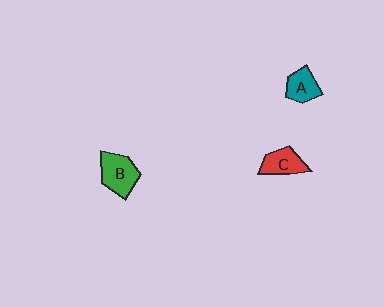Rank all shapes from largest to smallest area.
From largest to smallest: B (green), C (red), A (teal).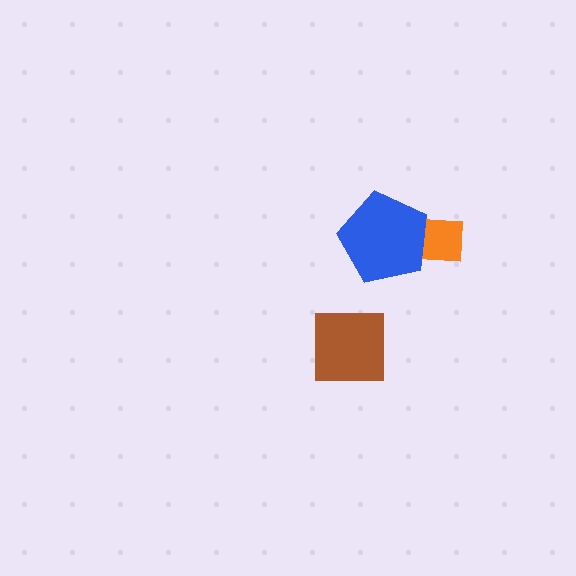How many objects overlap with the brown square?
0 objects overlap with the brown square.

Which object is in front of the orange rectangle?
The blue pentagon is in front of the orange rectangle.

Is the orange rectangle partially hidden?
Yes, it is partially covered by another shape.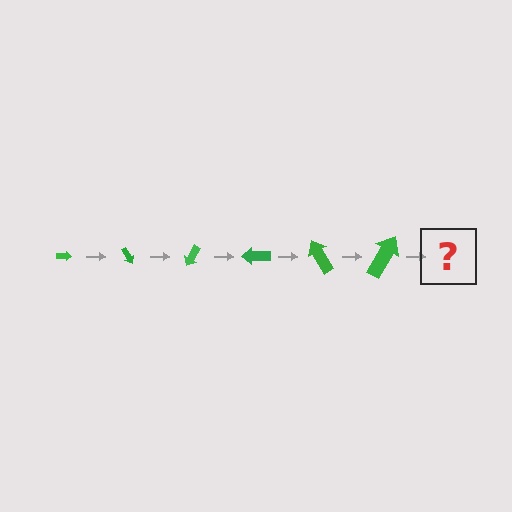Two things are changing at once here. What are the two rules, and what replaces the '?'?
The two rules are that the arrow grows larger each step and it rotates 60 degrees each step. The '?' should be an arrow, larger than the previous one and rotated 360 degrees from the start.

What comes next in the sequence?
The next element should be an arrow, larger than the previous one and rotated 360 degrees from the start.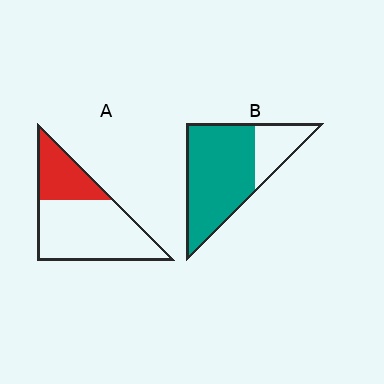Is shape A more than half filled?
No.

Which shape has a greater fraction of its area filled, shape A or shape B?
Shape B.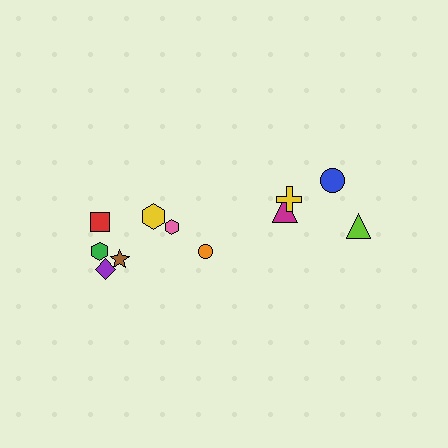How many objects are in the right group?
There are 4 objects.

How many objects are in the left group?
There are 7 objects.